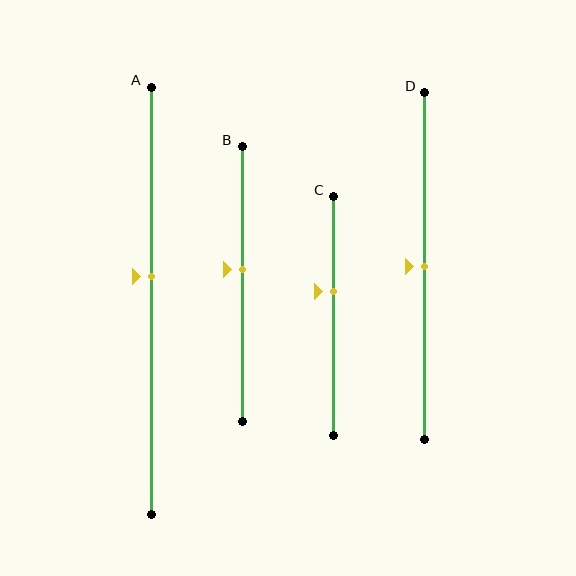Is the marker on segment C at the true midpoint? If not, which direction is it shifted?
No, the marker on segment C is shifted upward by about 10% of the segment length.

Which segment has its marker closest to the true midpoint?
Segment D has its marker closest to the true midpoint.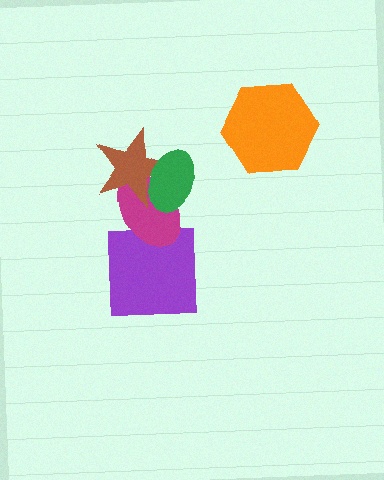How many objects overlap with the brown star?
2 objects overlap with the brown star.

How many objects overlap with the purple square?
1 object overlaps with the purple square.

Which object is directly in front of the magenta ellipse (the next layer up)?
The brown star is directly in front of the magenta ellipse.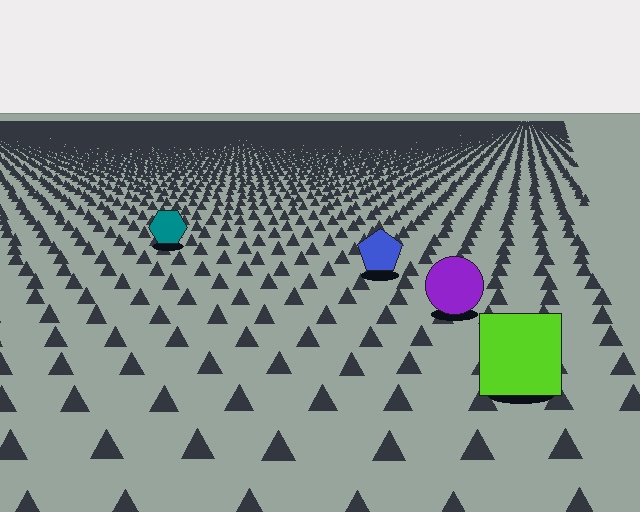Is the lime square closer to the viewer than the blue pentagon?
Yes. The lime square is closer — you can tell from the texture gradient: the ground texture is coarser near it.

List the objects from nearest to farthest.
From nearest to farthest: the lime square, the purple circle, the blue pentagon, the teal hexagon.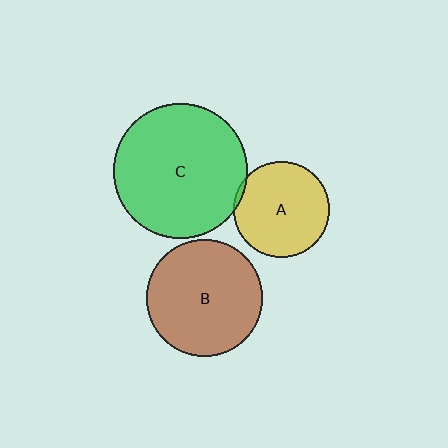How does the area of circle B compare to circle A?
Approximately 1.5 times.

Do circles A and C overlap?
Yes.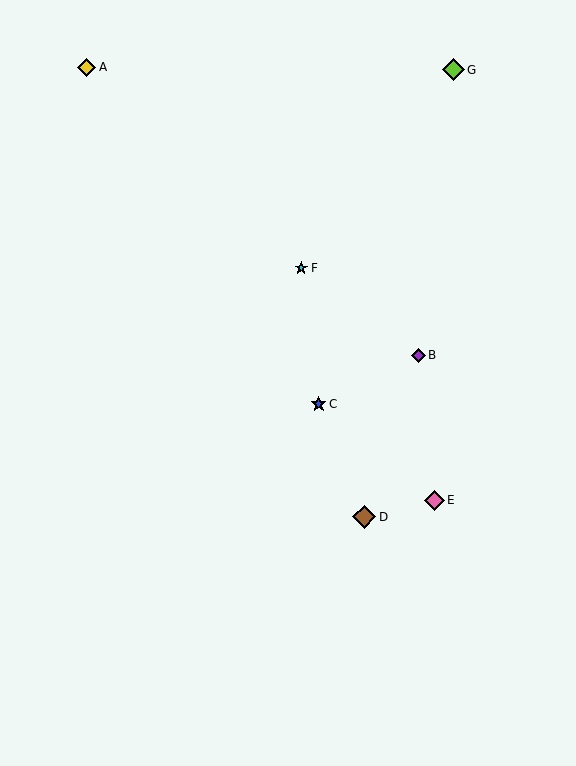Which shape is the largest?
The brown diamond (labeled D) is the largest.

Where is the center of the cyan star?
The center of the cyan star is at (301, 268).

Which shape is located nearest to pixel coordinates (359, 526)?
The brown diamond (labeled D) at (364, 517) is nearest to that location.